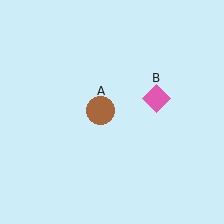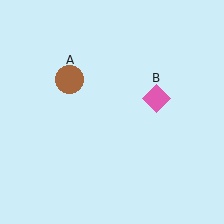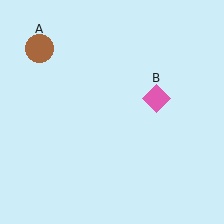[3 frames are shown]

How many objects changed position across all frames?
1 object changed position: brown circle (object A).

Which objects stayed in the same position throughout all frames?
Pink diamond (object B) remained stationary.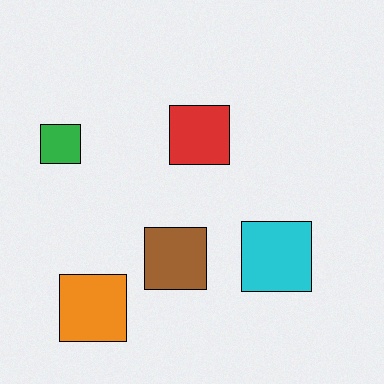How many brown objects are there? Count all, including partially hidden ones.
There is 1 brown object.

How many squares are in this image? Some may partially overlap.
There are 5 squares.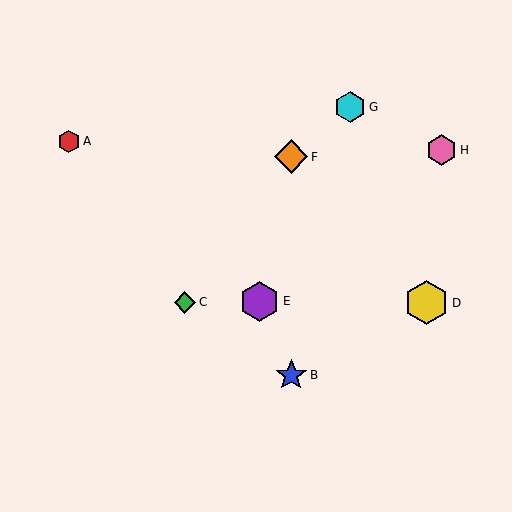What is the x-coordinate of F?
Object F is at x≈291.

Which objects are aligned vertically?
Objects B, F are aligned vertically.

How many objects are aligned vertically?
2 objects (B, F) are aligned vertically.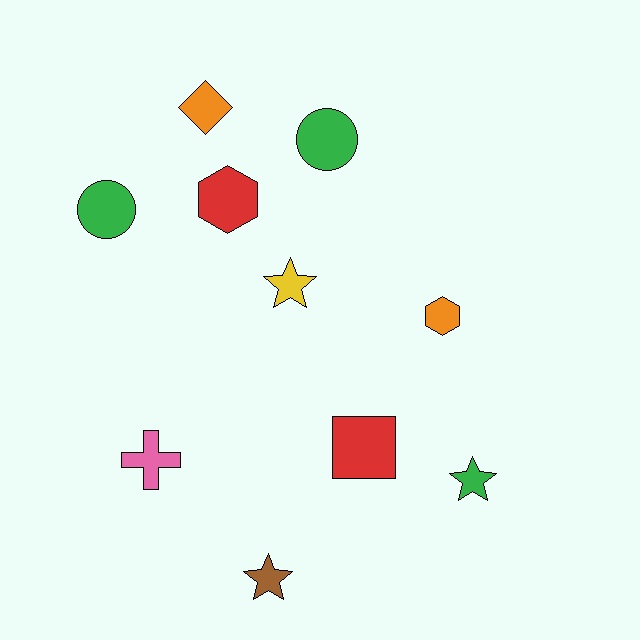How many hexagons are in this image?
There are 2 hexagons.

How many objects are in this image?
There are 10 objects.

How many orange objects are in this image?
There are 2 orange objects.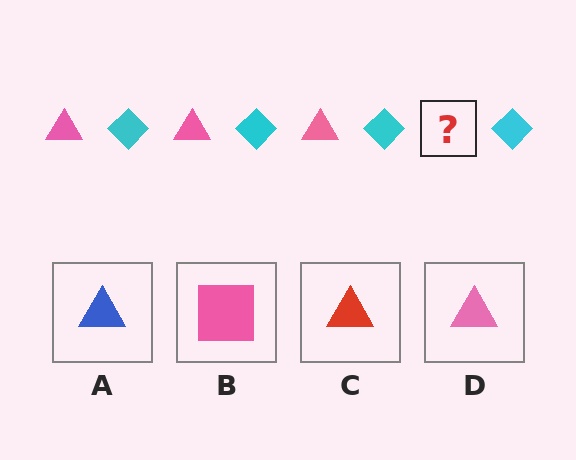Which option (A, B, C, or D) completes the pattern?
D.